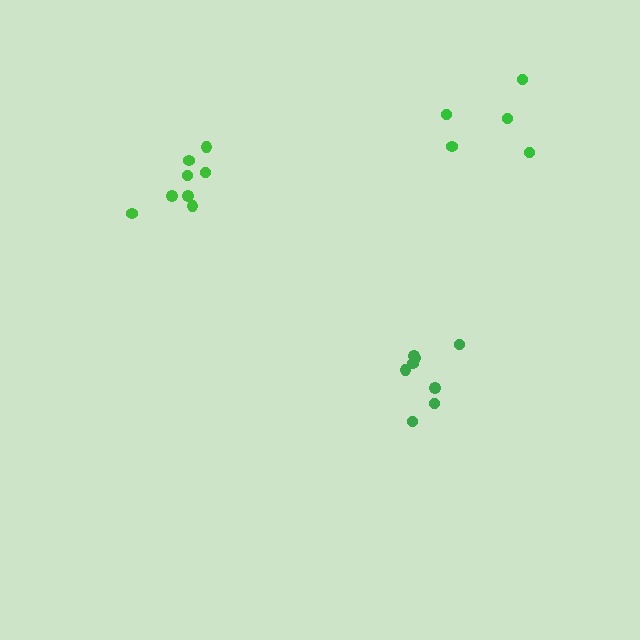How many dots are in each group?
Group 1: 8 dots, Group 2: 8 dots, Group 3: 5 dots (21 total).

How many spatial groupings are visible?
There are 3 spatial groupings.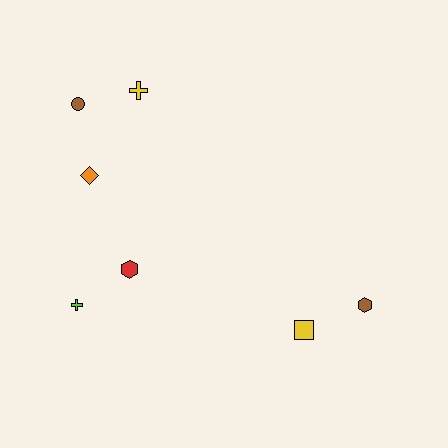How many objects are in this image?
There are 7 objects.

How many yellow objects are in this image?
There are 2 yellow objects.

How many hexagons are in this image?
There are 2 hexagons.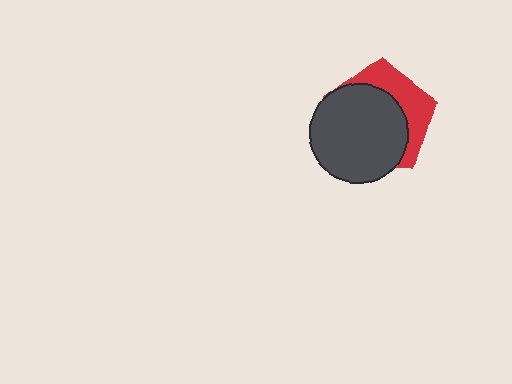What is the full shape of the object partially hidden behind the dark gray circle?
The partially hidden object is a red pentagon.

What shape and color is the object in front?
The object in front is a dark gray circle.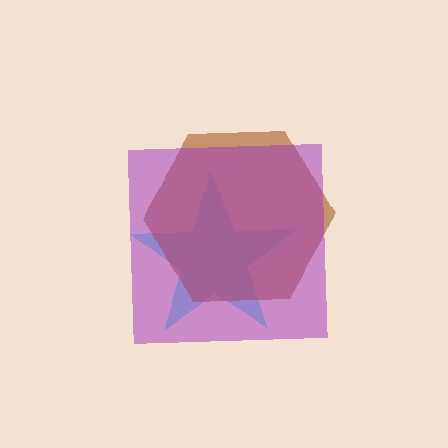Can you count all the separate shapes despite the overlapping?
Yes, there are 3 separate shapes.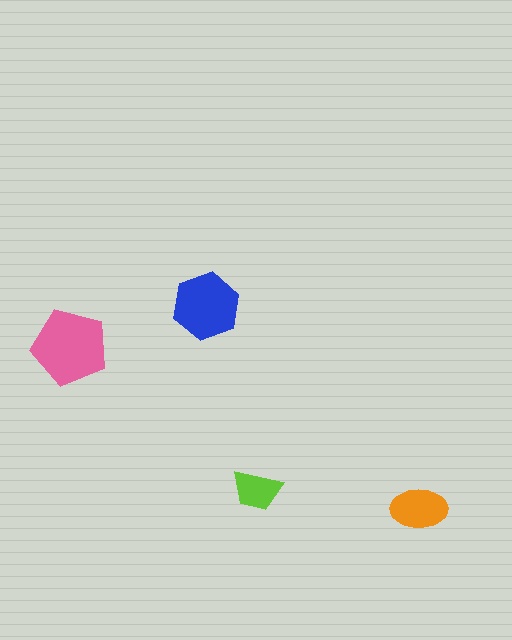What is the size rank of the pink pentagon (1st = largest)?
1st.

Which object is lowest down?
The orange ellipse is bottommost.